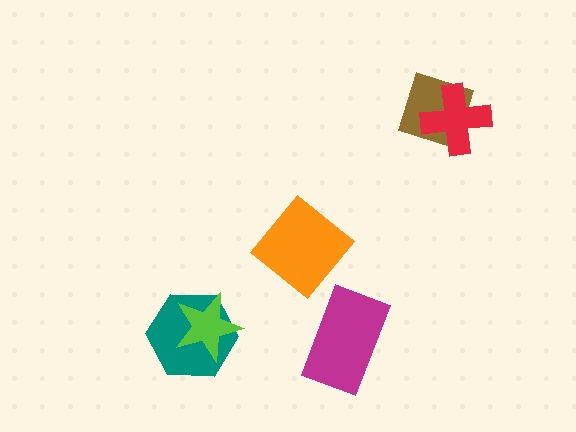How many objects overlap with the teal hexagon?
1 object overlaps with the teal hexagon.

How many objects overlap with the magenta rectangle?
0 objects overlap with the magenta rectangle.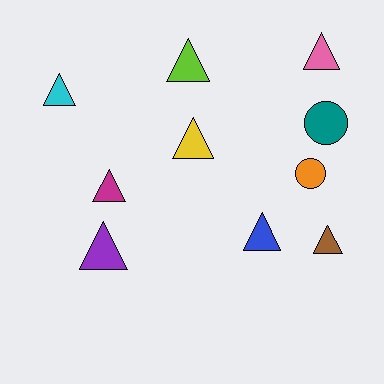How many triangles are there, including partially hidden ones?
There are 8 triangles.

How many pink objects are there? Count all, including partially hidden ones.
There is 1 pink object.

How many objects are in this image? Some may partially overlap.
There are 10 objects.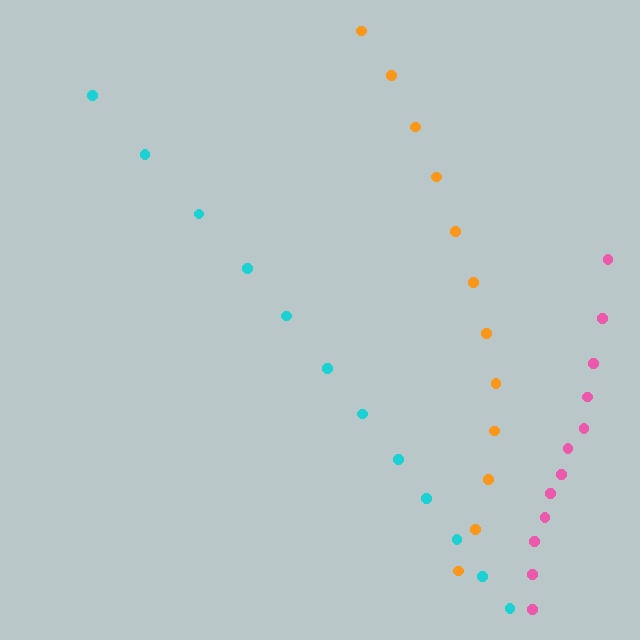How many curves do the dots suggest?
There are 3 distinct paths.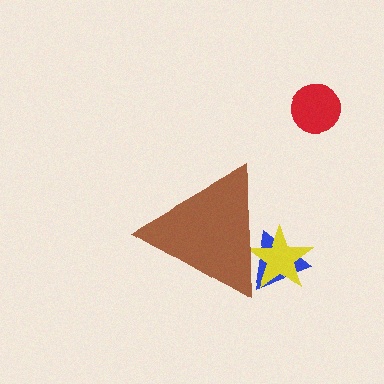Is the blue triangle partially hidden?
Yes, the blue triangle is partially hidden behind the brown triangle.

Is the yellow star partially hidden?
Yes, the yellow star is partially hidden behind the brown triangle.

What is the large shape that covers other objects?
A brown triangle.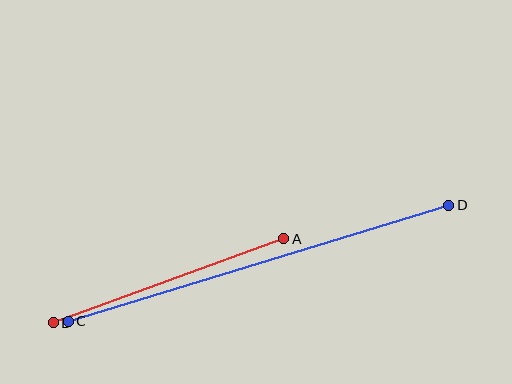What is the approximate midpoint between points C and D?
The midpoint is at approximately (259, 263) pixels.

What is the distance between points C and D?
The distance is approximately 398 pixels.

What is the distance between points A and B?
The distance is approximately 245 pixels.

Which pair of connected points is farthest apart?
Points C and D are farthest apart.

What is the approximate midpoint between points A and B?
The midpoint is at approximately (168, 281) pixels.